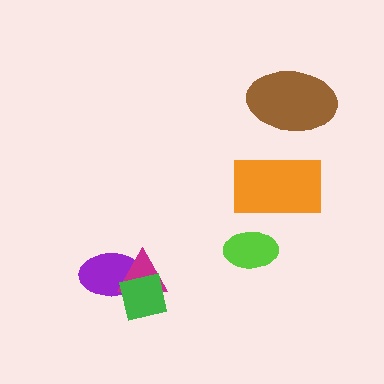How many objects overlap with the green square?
2 objects overlap with the green square.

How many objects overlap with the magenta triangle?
2 objects overlap with the magenta triangle.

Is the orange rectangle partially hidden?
No, no other shape covers it.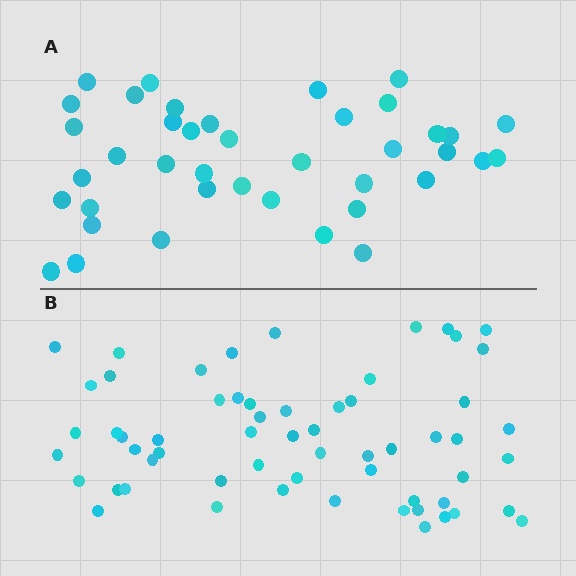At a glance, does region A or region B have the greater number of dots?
Region B (the bottom region) has more dots.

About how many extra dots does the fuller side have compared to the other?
Region B has approximately 20 more dots than region A.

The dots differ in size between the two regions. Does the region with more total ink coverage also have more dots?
No. Region A has more total ink coverage because its dots are larger, but region B actually contains more individual dots. Total area can be misleading — the number of items is what matters here.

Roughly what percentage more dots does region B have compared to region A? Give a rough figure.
About 50% more.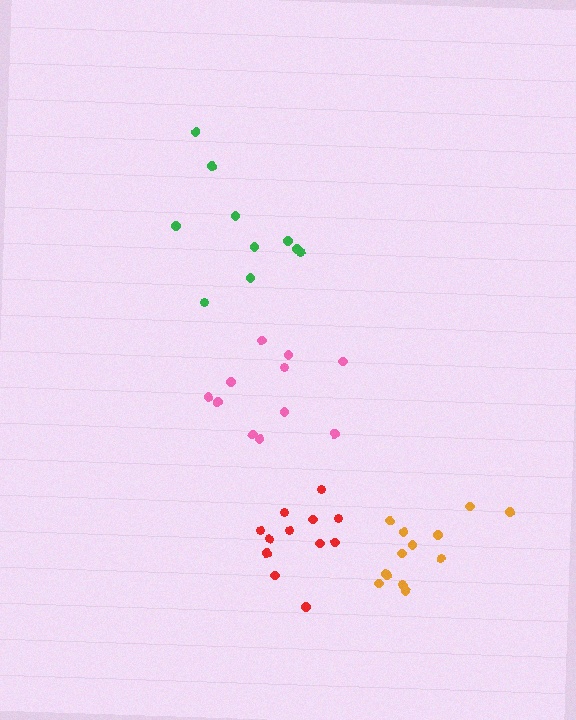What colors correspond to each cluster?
The clusters are colored: pink, orange, red, green.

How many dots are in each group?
Group 1: 11 dots, Group 2: 14 dots, Group 3: 12 dots, Group 4: 10 dots (47 total).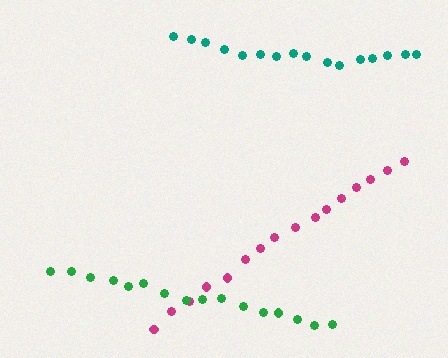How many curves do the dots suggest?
There are 3 distinct paths.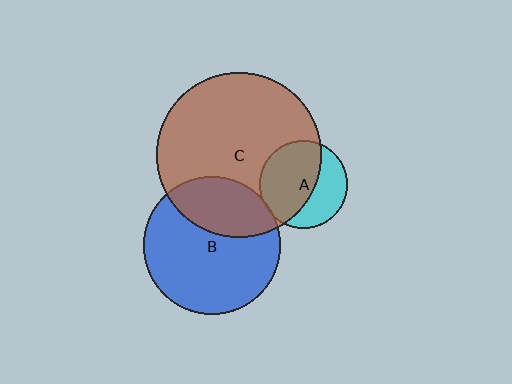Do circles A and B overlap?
Yes.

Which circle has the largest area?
Circle C (brown).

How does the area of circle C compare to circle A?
Approximately 3.5 times.